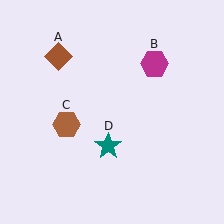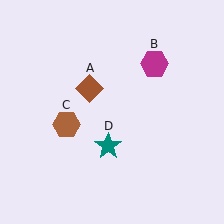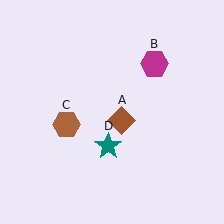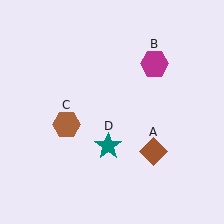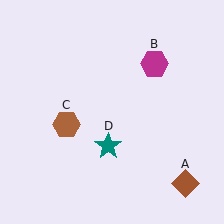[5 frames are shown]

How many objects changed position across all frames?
1 object changed position: brown diamond (object A).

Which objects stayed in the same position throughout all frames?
Magenta hexagon (object B) and brown hexagon (object C) and teal star (object D) remained stationary.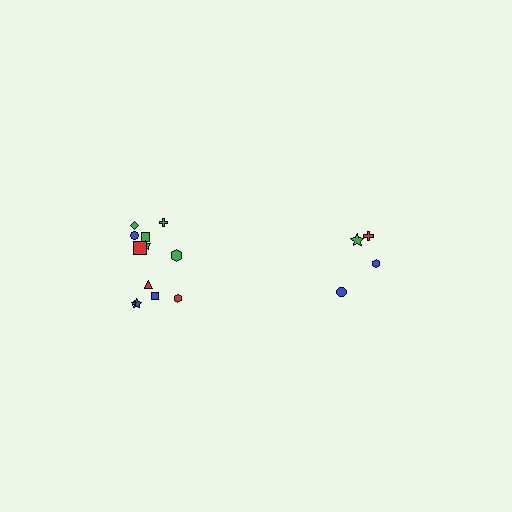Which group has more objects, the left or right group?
The left group.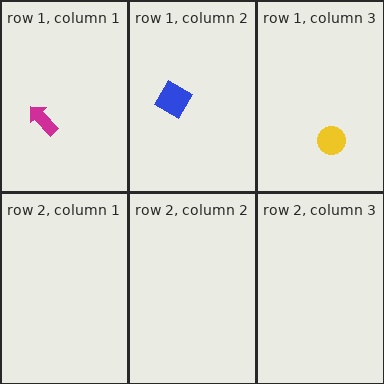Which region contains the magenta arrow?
The row 1, column 1 region.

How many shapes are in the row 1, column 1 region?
1.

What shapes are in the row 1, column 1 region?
The magenta arrow.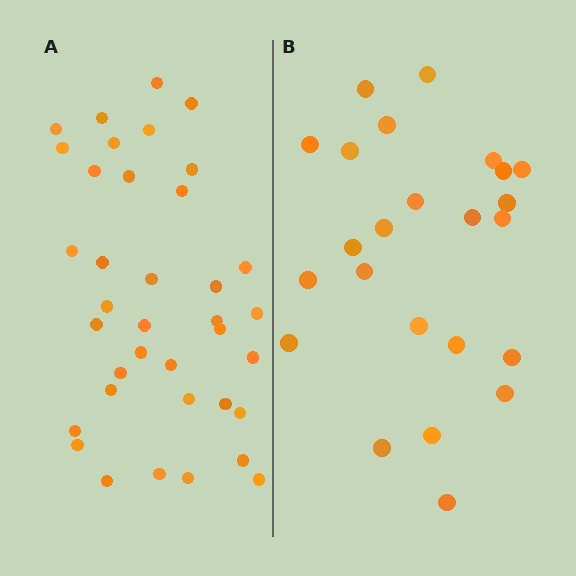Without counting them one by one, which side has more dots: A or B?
Region A (the left region) has more dots.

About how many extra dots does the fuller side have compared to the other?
Region A has approximately 15 more dots than region B.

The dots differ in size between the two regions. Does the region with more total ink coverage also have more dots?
No. Region B has more total ink coverage because its dots are larger, but region A actually contains more individual dots. Total area can be misleading — the number of items is what matters here.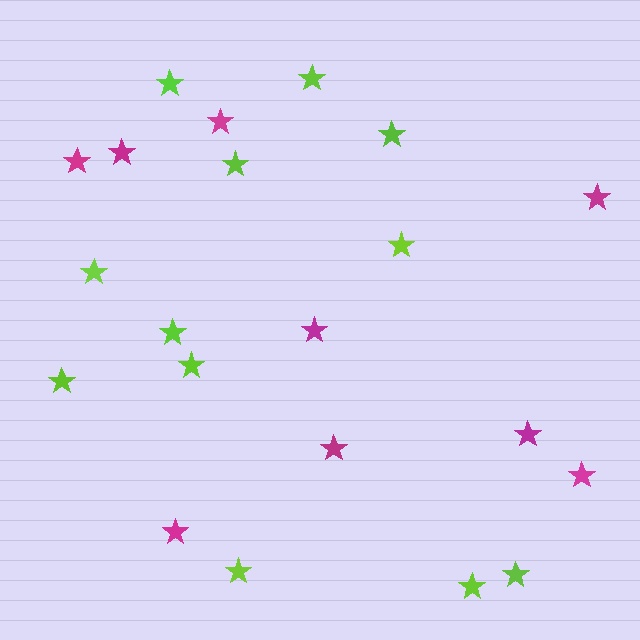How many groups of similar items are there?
There are 2 groups: one group of magenta stars (9) and one group of lime stars (12).